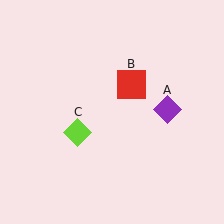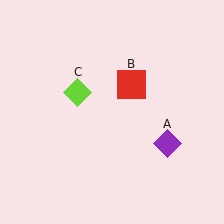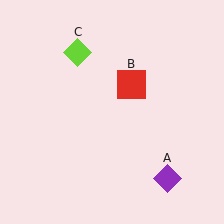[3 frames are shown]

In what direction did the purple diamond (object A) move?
The purple diamond (object A) moved down.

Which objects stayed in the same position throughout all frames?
Red square (object B) remained stationary.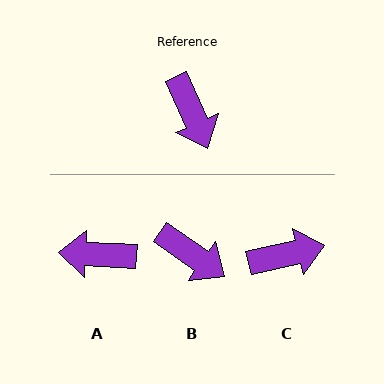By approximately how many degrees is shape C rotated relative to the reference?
Approximately 79 degrees counter-clockwise.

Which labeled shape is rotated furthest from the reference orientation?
A, about 117 degrees away.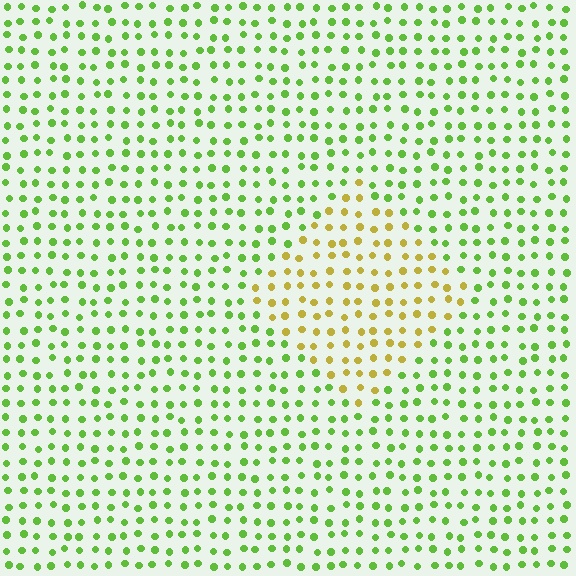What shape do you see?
I see a diamond.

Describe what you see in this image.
The image is filled with small lime elements in a uniform arrangement. A diamond-shaped region is visible where the elements are tinted to a slightly different hue, forming a subtle color boundary.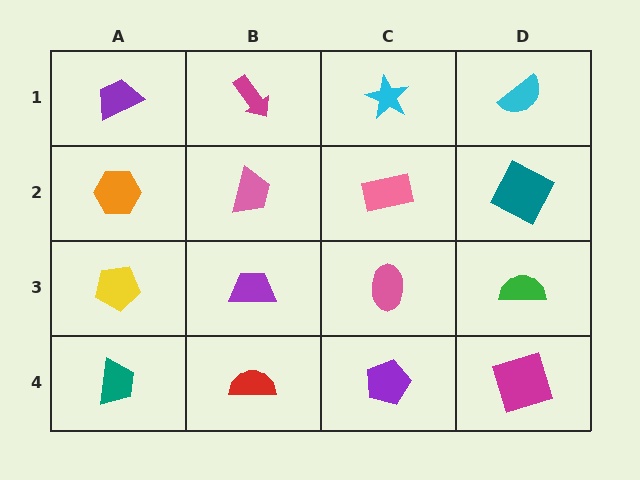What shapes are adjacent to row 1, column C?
A pink rectangle (row 2, column C), a magenta arrow (row 1, column B), a cyan semicircle (row 1, column D).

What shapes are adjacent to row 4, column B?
A purple trapezoid (row 3, column B), a teal trapezoid (row 4, column A), a purple pentagon (row 4, column C).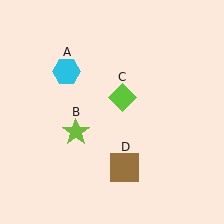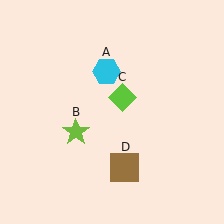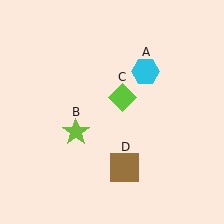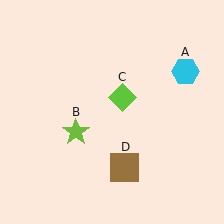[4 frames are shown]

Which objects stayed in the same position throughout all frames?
Lime star (object B) and lime diamond (object C) and brown square (object D) remained stationary.